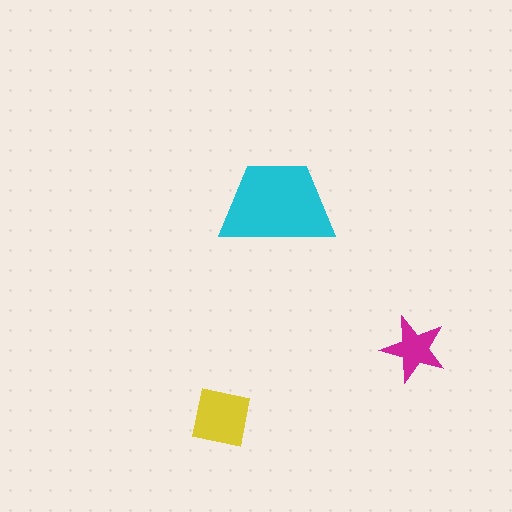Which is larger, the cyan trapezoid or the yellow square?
The cyan trapezoid.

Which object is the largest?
The cyan trapezoid.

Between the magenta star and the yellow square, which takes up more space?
The yellow square.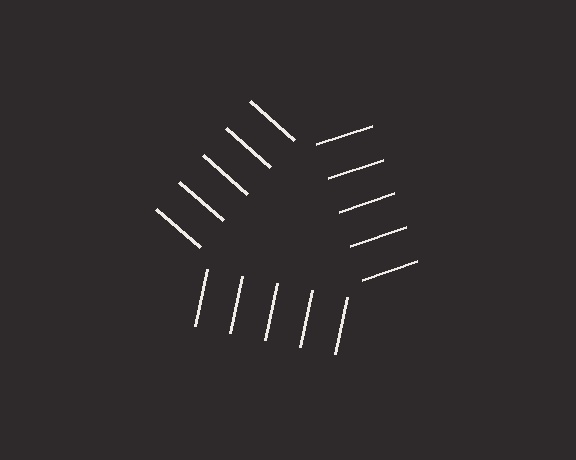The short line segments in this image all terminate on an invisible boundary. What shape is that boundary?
An illusory triangle — the line segments terminate on its edges but no continuous stroke is drawn.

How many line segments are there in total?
15 — 5 along each of the 3 edges.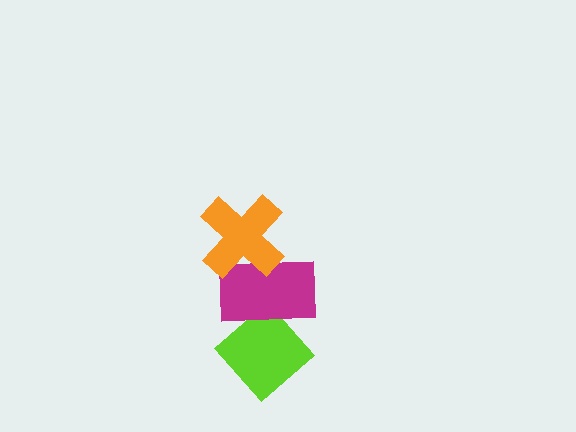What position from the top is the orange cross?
The orange cross is 1st from the top.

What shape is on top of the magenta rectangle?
The orange cross is on top of the magenta rectangle.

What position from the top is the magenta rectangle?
The magenta rectangle is 2nd from the top.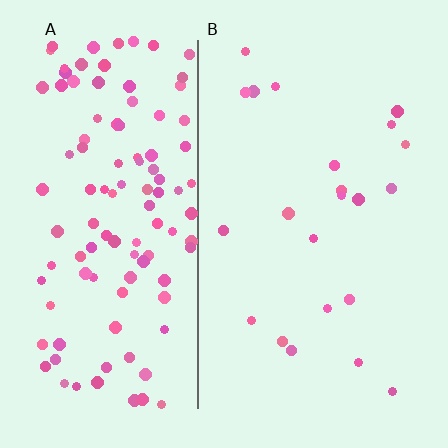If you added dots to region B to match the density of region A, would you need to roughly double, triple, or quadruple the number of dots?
Approximately quadruple.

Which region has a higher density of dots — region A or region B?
A (the left).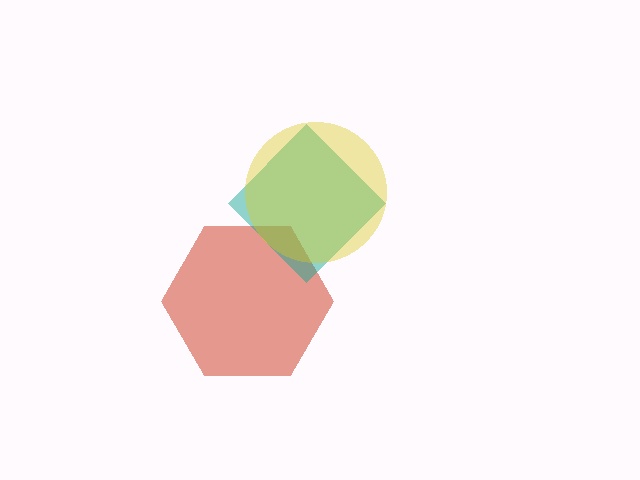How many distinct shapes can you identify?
There are 3 distinct shapes: a red hexagon, a teal diamond, a yellow circle.